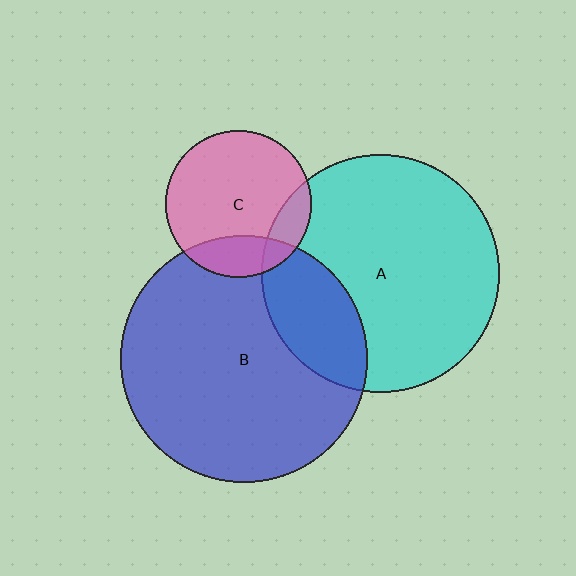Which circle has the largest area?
Circle B (blue).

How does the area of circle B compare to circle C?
Approximately 2.8 times.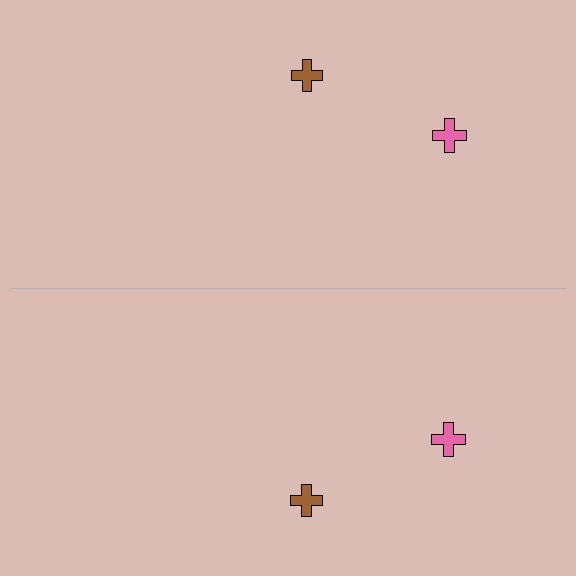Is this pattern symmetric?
Yes, this pattern has bilateral (reflection) symmetry.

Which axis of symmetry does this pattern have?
The pattern has a horizontal axis of symmetry running through the center of the image.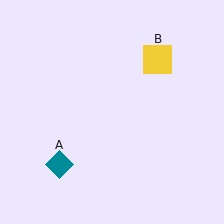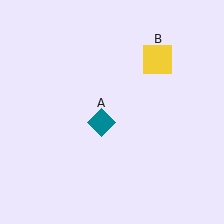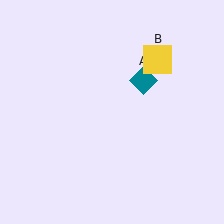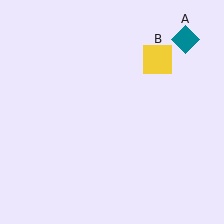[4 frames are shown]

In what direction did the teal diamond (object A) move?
The teal diamond (object A) moved up and to the right.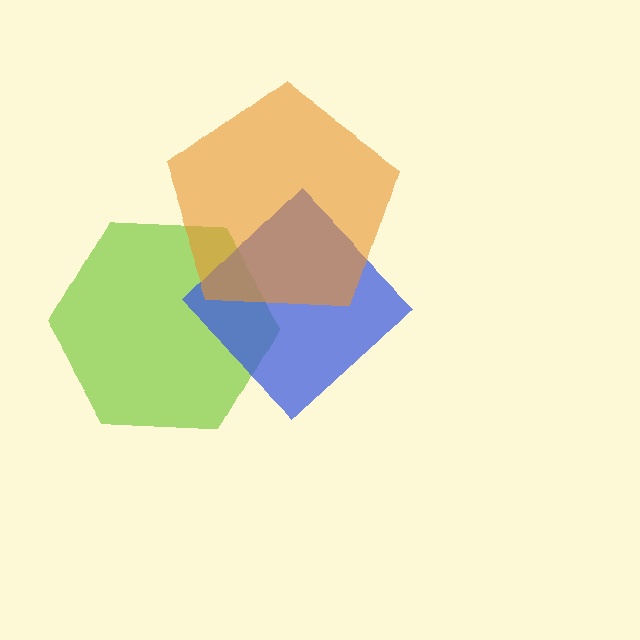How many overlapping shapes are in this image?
There are 3 overlapping shapes in the image.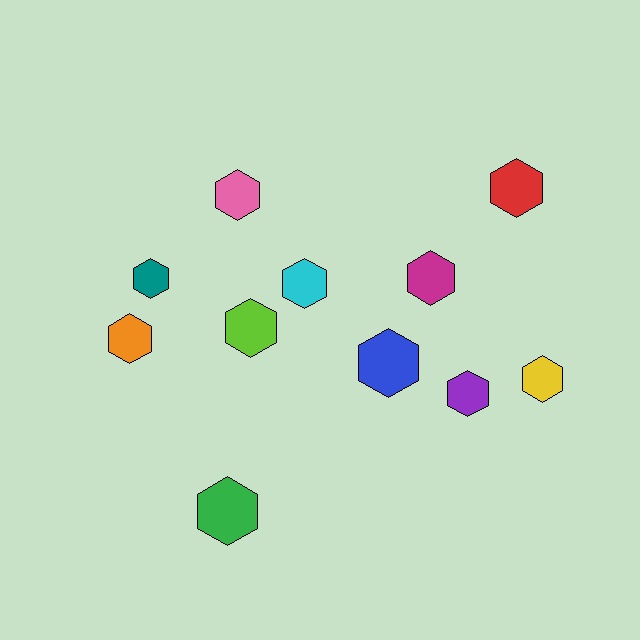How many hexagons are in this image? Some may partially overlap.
There are 11 hexagons.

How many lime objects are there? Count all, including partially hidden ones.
There is 1 lime object.